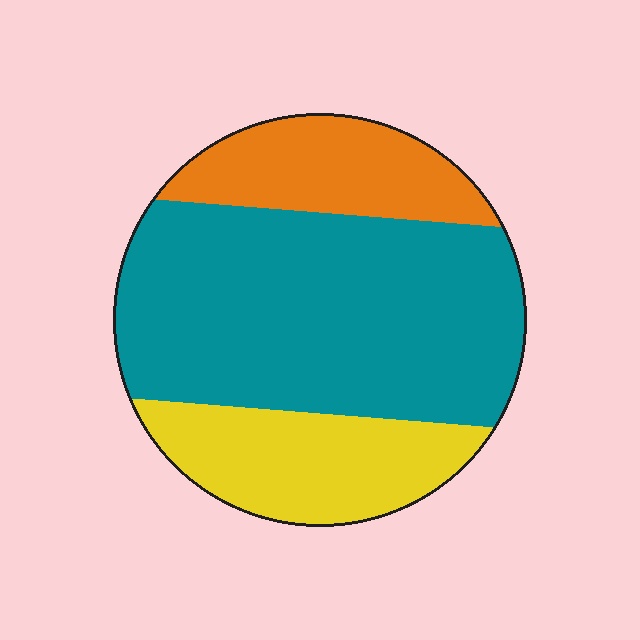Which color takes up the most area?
Teal, at roughly 60%.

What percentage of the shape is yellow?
Yellow takes up between a sixth and a third of the shape.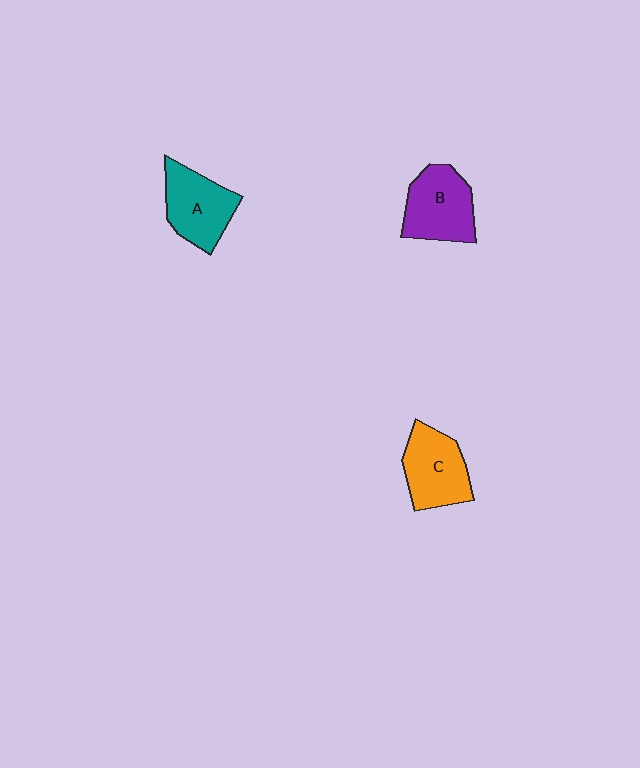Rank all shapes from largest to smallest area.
From largest to smallest: B (purple), C (orange), A (teal).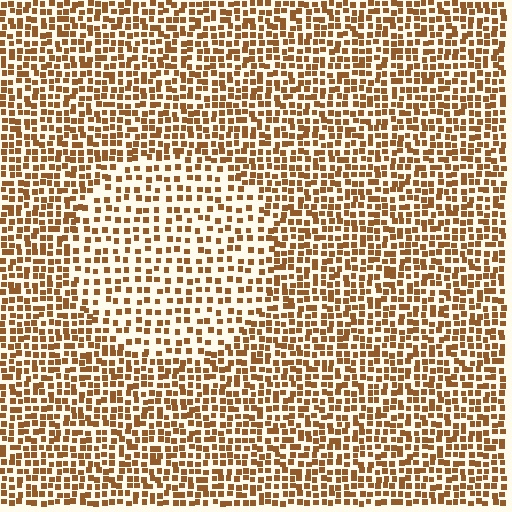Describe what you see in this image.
The image contains small brown elements arranged at two different densities. A circle-shaped region is visible where the elements are less densely packed than the surrounding area.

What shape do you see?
I see a circle.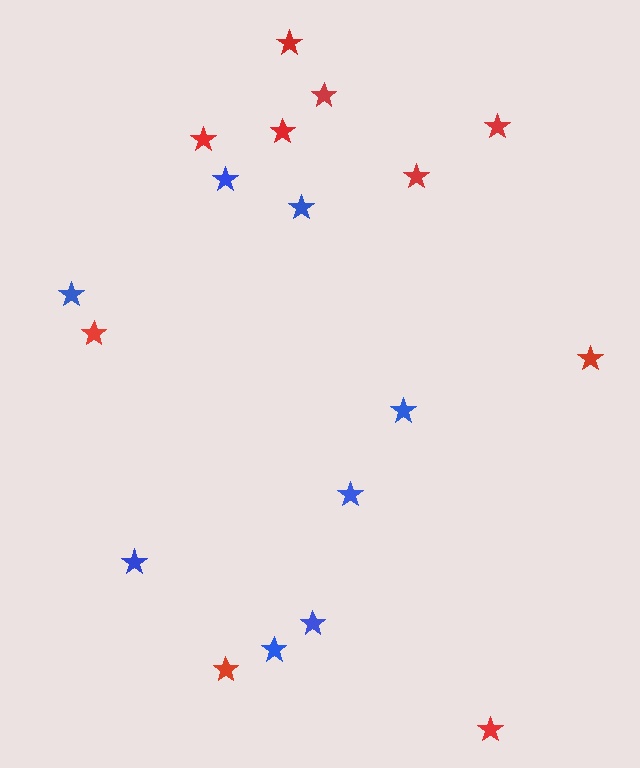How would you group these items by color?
There are 2 groups: one group of blue stars (8) and one group of red stars (10).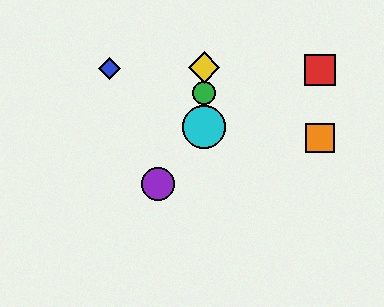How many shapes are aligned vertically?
3 shapes (the green circle, the yellow diamond, the cyan circle) are aligned vertically.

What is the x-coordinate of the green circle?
The green circle is at x≈204.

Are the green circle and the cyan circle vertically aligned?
Yes, both are at x≈204.